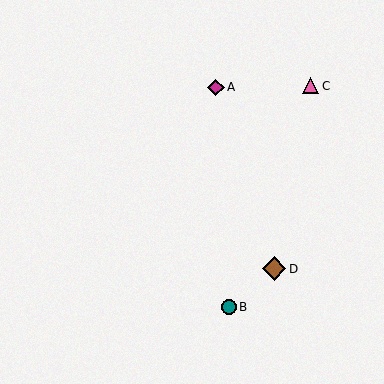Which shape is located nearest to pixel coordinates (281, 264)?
The brown diamond (labeled D) at (274, 269) is nearest to that location.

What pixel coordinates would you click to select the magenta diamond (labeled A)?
Click at (216, 87) to select the magenta diamond A.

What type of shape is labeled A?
Shape A is a magenta diamond.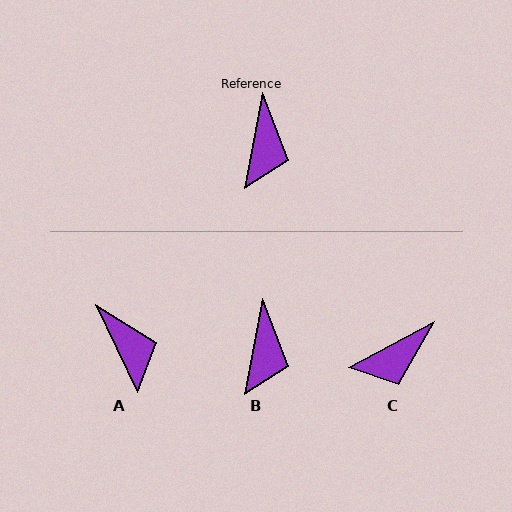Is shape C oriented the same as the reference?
No, it is off by about 51 degrees.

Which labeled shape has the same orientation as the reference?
B.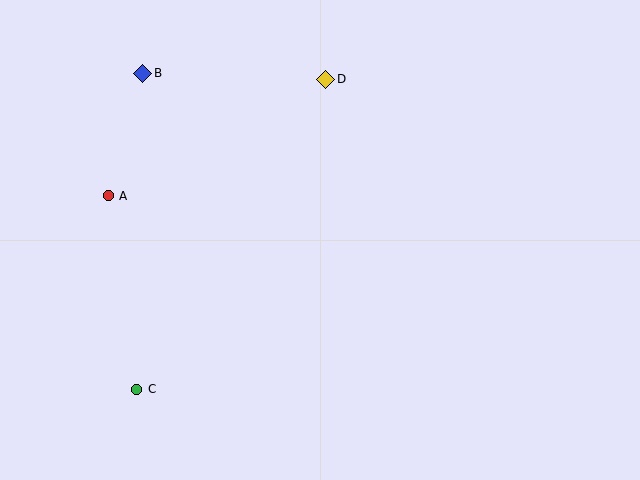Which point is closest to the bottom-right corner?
Point D is closest to the bottom-right corner.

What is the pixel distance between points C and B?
The distance between C and B is 316 pixels.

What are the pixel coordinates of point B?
Point B is at (143, 73).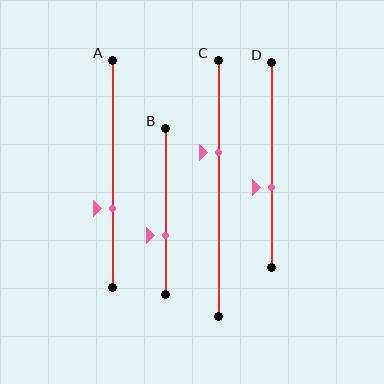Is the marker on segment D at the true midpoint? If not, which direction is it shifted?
No, the marker on segment D is shifted downward by about 11% of the segment length.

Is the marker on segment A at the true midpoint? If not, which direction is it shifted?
No, the marker on segment A is shifted downward by about 15% of the segment length.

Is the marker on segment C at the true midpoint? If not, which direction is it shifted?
No, the marker on segment C is shifted upward by about 14% of the segment length.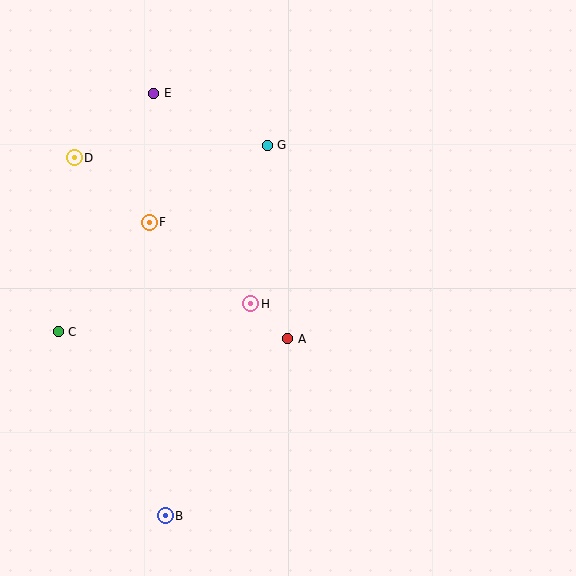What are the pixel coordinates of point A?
Point A is at (288, 339).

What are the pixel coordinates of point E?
Point E is at (154, 93).